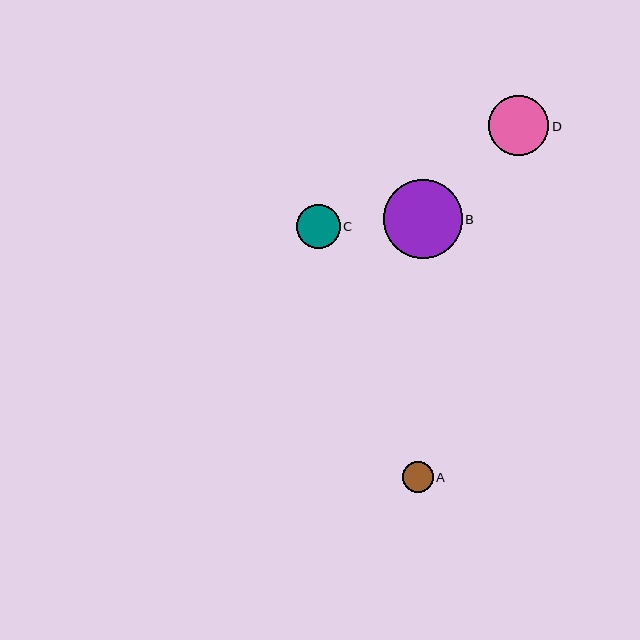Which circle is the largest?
Circle B is the largest with a size of approximately 79 pixels.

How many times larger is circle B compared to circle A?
Circle B is approximately 2.6 times the size of circle A.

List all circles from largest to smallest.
From largest to smallest: B, D, C, A.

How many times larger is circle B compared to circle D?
Circle B is approximately 1.3 times the size of circle D.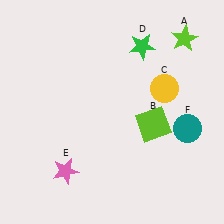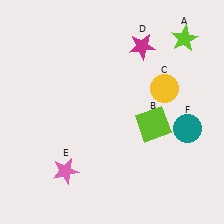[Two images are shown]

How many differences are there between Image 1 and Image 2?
There is 1 difference between the two images.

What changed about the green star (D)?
In Image 1, D is green. In Image 2, it changed to magenta.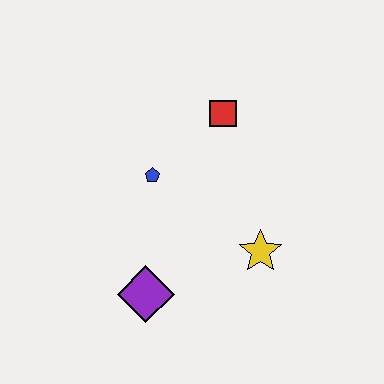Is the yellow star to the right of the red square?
Yes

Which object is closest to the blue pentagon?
The red square is closest to the blue pentagon.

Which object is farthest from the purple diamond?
The red square is farthest from the purple diamond.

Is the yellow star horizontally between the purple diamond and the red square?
No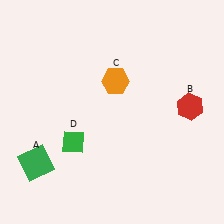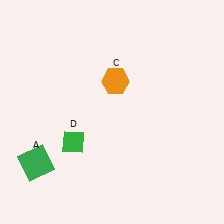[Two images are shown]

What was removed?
The red hexagon (B) was removed in Image 2.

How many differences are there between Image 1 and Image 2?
There is 1 difference between the two images.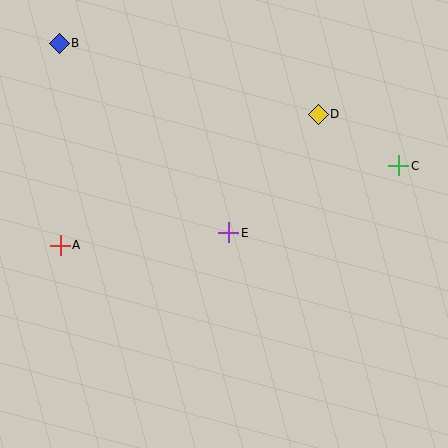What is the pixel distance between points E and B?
The distance between E and B is 254 pixels.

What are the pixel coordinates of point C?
Point C is at (399, 166).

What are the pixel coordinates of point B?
Point B is at (59, 43).